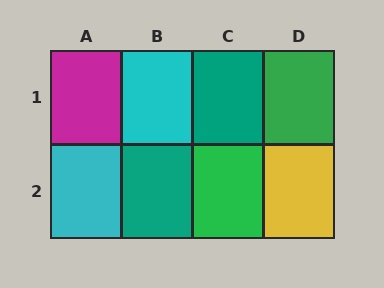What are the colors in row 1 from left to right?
Magenta, cyan, teal, green.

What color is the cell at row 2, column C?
Green.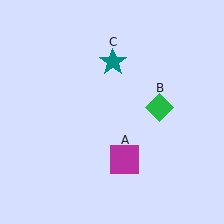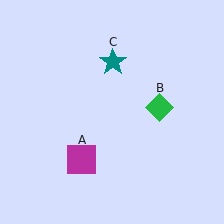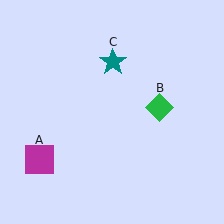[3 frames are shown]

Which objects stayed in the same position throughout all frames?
Green diamond (object B) and teal star (object C) remained stationary.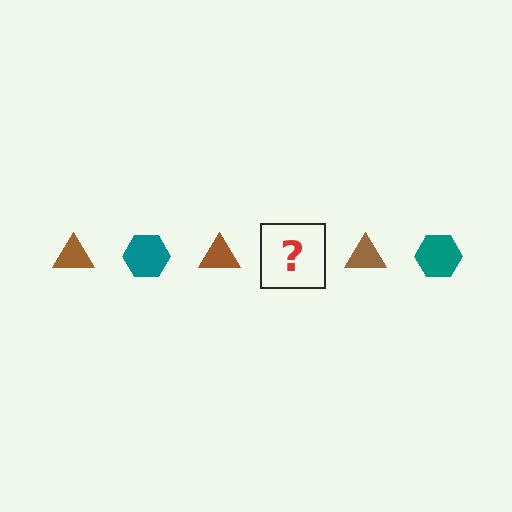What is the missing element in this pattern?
The missing element is a teal hexagon.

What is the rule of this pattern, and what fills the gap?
The rule is that the pattern alternates between brown triangle and teal hexagon. The gap should be filled with a teal hexagon.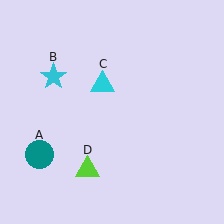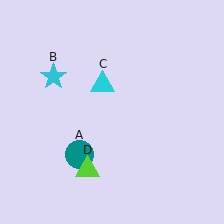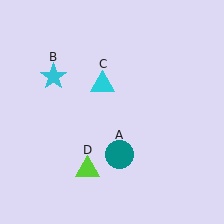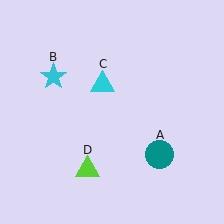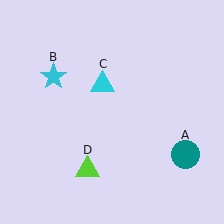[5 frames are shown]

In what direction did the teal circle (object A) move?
The teal circle (object A) moved right.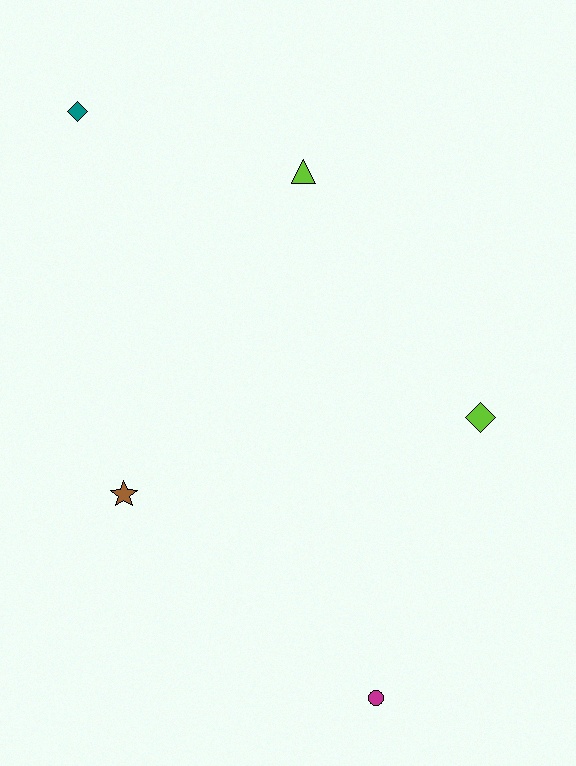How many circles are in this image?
There is 1 circle.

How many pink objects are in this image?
There are no pink objects.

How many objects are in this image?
There are 5 objects.